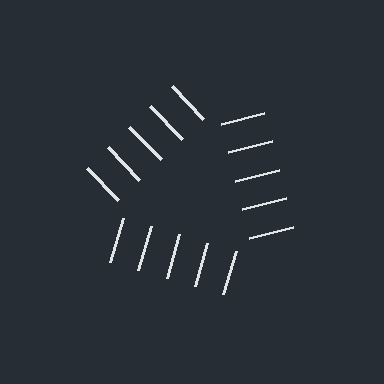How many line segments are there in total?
15 — 5 along each of the 3 edges.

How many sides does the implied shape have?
3 sides — the line-ends trace a triangle.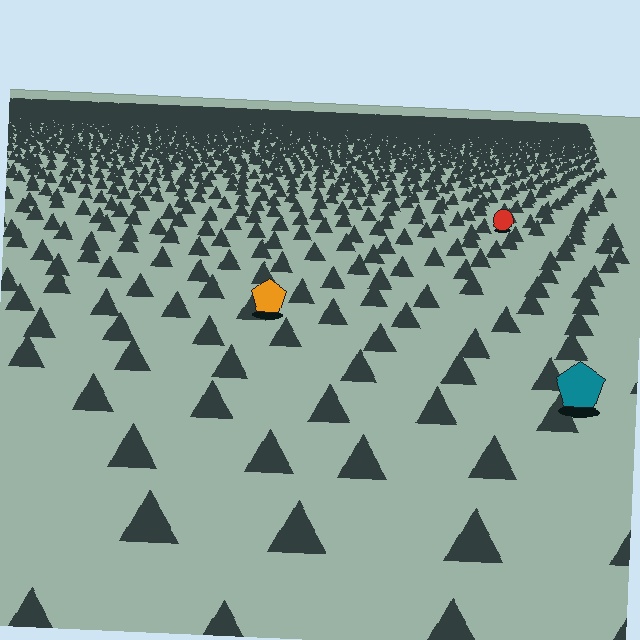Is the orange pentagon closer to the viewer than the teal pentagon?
No. The teal pentagon is closer — you can tell from the texture gradient: the ground texture is coarser near it.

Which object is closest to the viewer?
The teal pentagon is closest. The texture marks near it are larger and more spread out.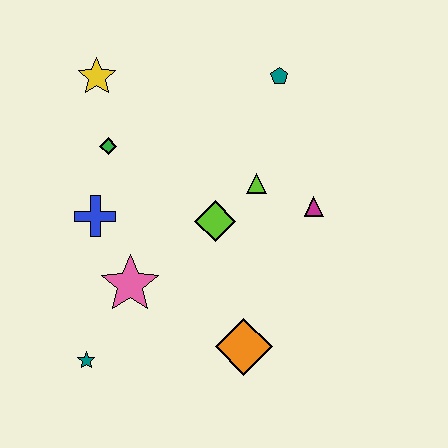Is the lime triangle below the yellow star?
Yes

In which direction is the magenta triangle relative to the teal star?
The magenta triangle is to the right of the teal star.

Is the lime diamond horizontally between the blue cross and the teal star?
No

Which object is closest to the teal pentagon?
The lime triangle is closest to the teal pentagon.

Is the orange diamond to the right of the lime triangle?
No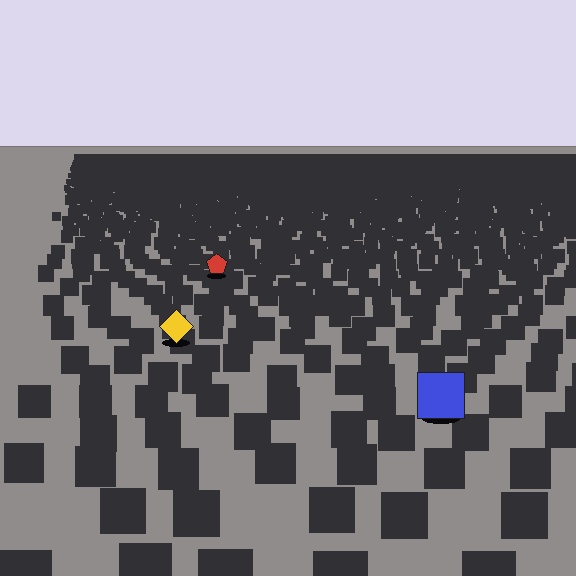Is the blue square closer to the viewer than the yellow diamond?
Yes. The blue square is closer — you can tell from the texture gradient: the ground texture is coarser near it.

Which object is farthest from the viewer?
The red pentagon is farthest from the viewer. It appears smaller and the ground texture around it is denser.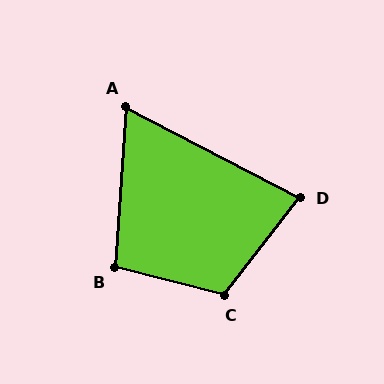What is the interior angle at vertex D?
Approximately 80 degrees (acute).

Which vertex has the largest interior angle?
C, at approximately 114 degrees.